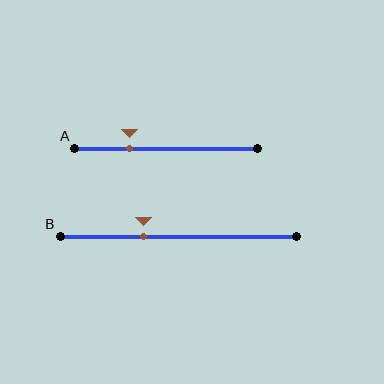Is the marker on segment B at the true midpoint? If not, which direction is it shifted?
No, the marker on segment B is shifted to the left by about 15% of the segment length.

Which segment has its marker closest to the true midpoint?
Segment B has its marker closest to the true midpoint.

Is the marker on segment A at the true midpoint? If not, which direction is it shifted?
No, the marker on segment A is shifted to the left by about 20% of the segment length.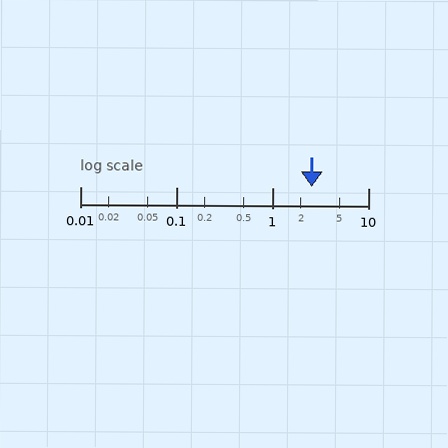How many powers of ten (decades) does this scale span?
The scale spans 3 decades, from 0.01 to 10.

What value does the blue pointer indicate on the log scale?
The pointer indicates approximately 2.6.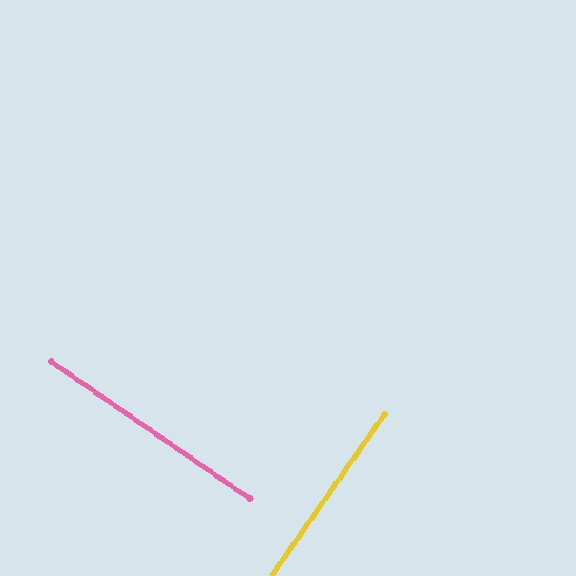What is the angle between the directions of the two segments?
Approximately 90 degrees.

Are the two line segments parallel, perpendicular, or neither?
Perpendicular — they meet at approximately 90°.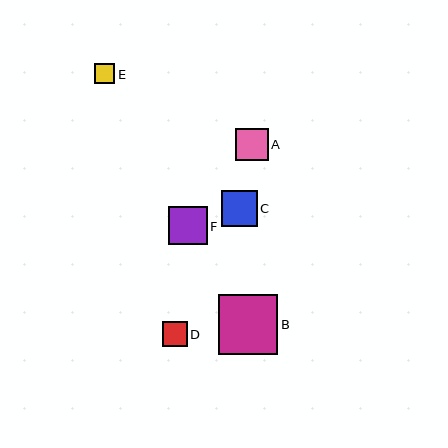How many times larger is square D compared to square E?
Square D is approximately 1.2 times the size of square E.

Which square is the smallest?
Square E is the smallest with a size of approximately 20 pixels.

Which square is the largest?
Square B is the largest with a size of approximately 60 pixels.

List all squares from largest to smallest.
From largest to smallest: B, F, C, A, D, E.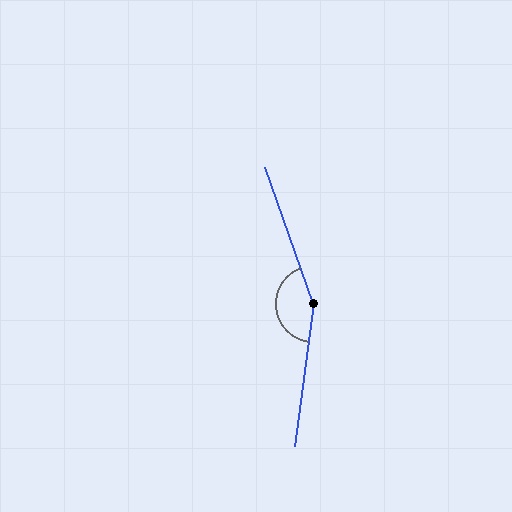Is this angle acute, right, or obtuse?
It is obtuse.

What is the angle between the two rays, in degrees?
Approximately 153 degrees.